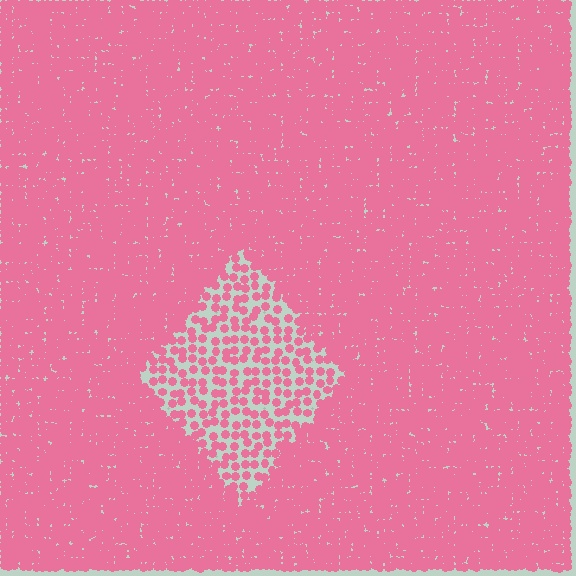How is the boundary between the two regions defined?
The boundary is defined by a change in element density (approximately 2.7x ratio). All elements are the same color, size, and shape.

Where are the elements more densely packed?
The elements are more densely packed outside the diamond boundary.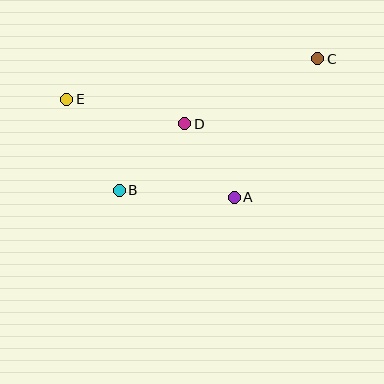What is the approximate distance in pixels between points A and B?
The distance between A and B is approximately 115 pixels.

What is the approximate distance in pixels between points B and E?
The distance between B and E is approximately 105 pixels.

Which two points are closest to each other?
Points A and D are closest to each other.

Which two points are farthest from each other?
Points C and E are farthest from each other.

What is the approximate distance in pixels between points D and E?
The distance between D and E is approximately 120 pixels.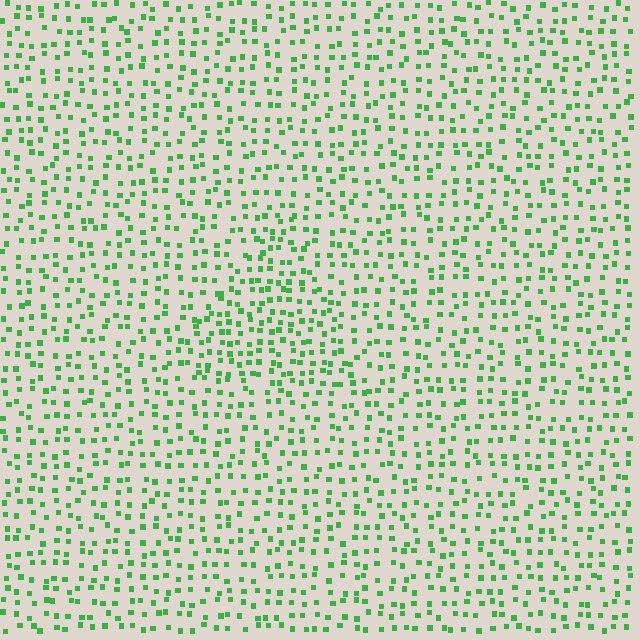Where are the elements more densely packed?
The elements are more densely packed inside the triangle boundary.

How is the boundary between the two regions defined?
The boundary is defined by a change in element density (approximately 1.5x ratio). All elements are the same color, size, and shape.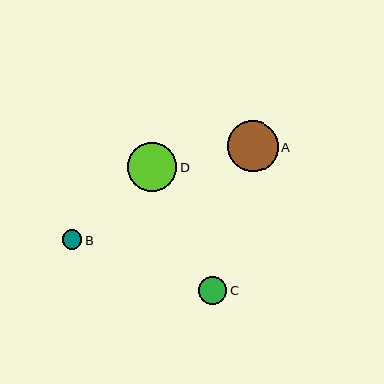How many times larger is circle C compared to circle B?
Circle C is approximately 1.5 times the size of circle B.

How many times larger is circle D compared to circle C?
Circle D is approximately 1.7 times the size of circle C.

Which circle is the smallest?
Circle B is the smallest with a size of approximately 19 pixels.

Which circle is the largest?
Circle A is the largest with a size of approximately 51 pixels.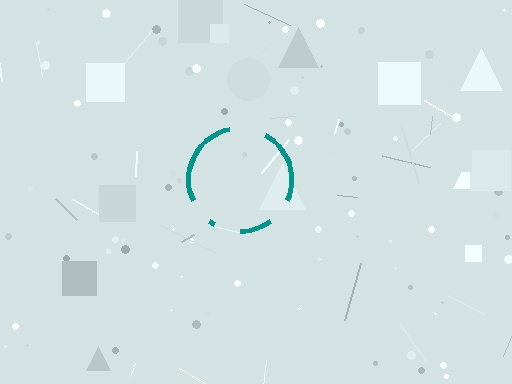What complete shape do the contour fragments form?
The contour fragments form a circle.